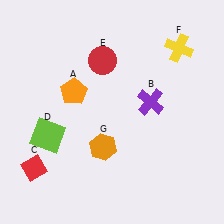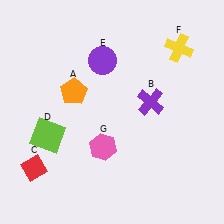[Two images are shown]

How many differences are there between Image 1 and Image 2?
There are 2 differences between the two images.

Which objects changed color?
E changed from red to purple. G changed from orange to pink.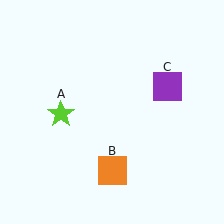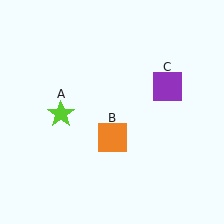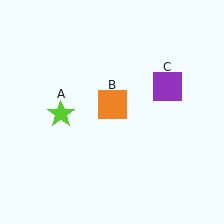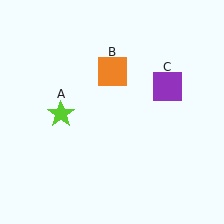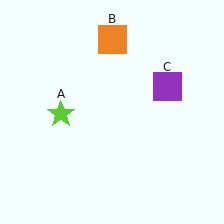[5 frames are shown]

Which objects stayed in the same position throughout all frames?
Lime star (object A) and purple square (object C) remained stationary.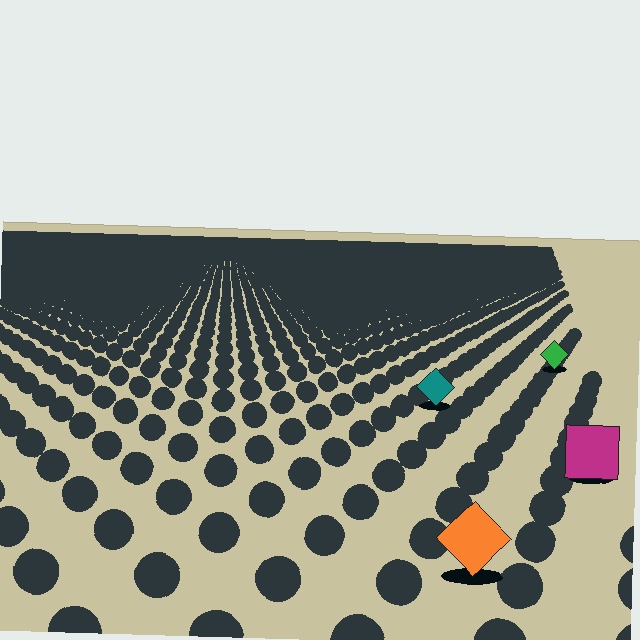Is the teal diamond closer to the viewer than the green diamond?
Yes. The teal diamond is closer — you can tell from the texture gradient: the ground texture is coarser near it.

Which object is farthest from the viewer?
The green diamond is farthest from the viewer. It appears smaller and the ground texture around it is denser.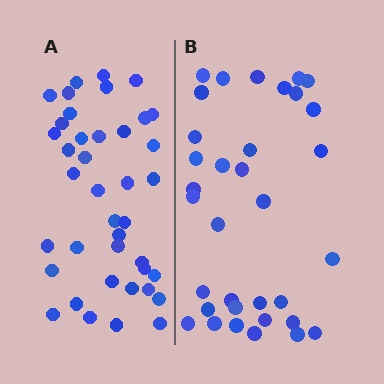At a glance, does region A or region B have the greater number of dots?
Region A (the left region) has more dots.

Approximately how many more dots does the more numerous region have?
Region A has about 6 more dots than region B.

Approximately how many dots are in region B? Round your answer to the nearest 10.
About 30 dots. (The exact count is 34, which rounds to 30.)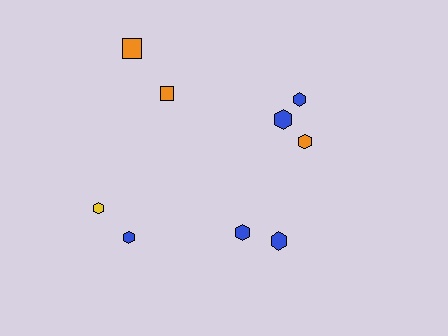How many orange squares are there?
There are 2 orange squares.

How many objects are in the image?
There are 9 objects.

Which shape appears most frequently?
Hexagon, with 7 objects.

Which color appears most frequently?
Blue, with 5 objects.